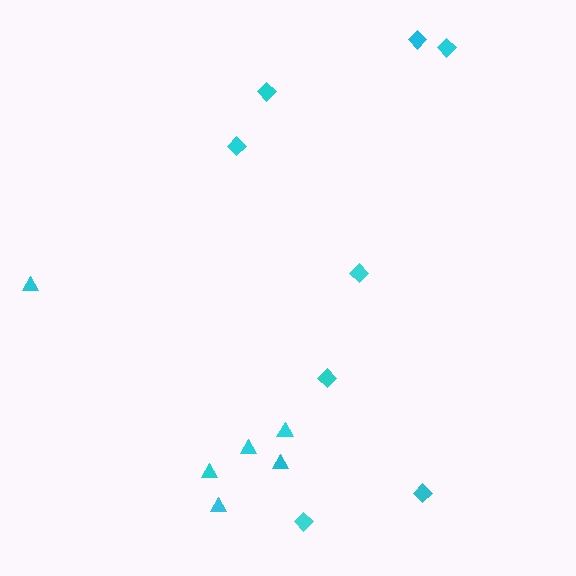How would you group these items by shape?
There are 2 groups: one group of diamonds (8) and one group of triangles (6).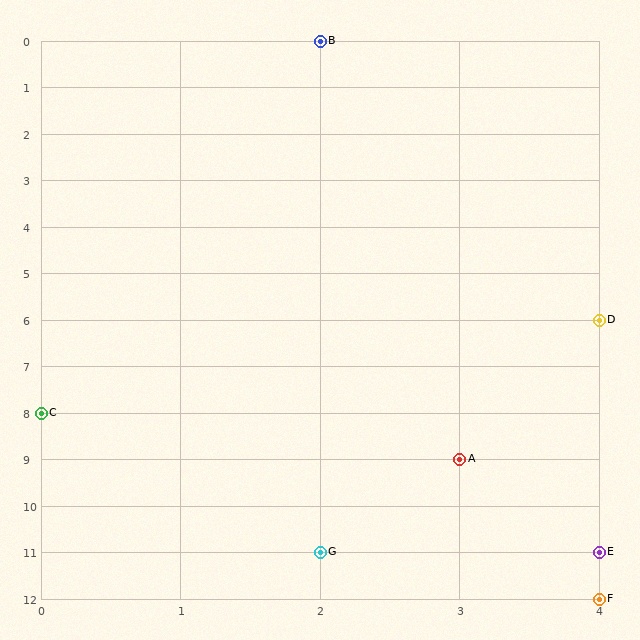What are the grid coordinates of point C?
Point C is at grid coordinates (0, 8).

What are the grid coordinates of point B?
Point B is at grid coordinates (2, 0).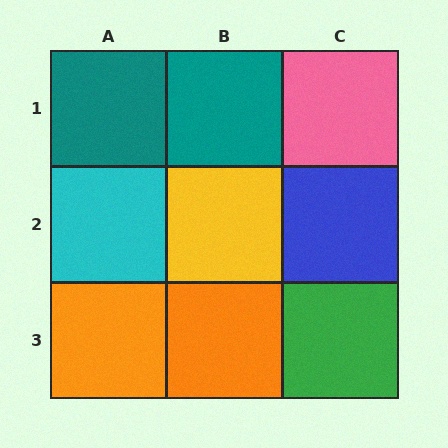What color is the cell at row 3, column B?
Orange.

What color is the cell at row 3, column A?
Orange.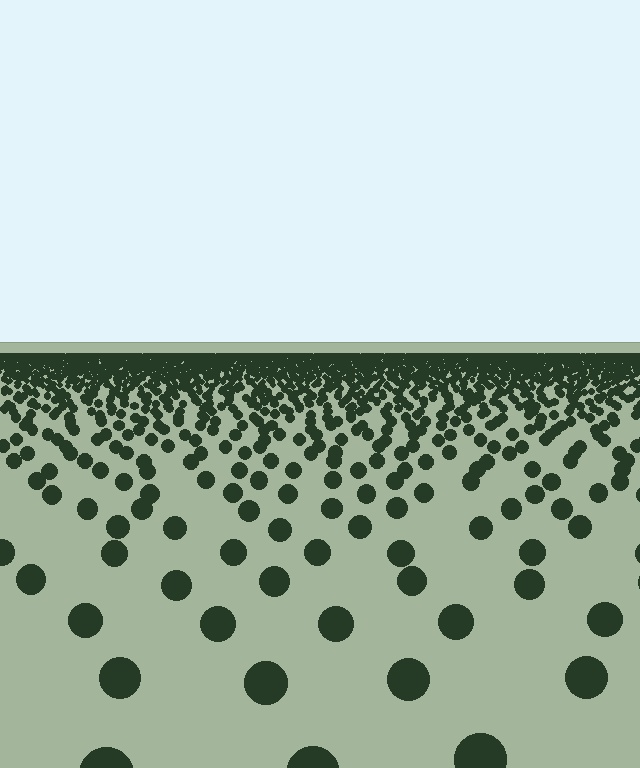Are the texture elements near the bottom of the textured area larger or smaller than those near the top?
Larger. Near the bottom, elements are closer to the viewer and appear at a bigger on-screen size.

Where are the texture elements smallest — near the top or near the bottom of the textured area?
Near the top.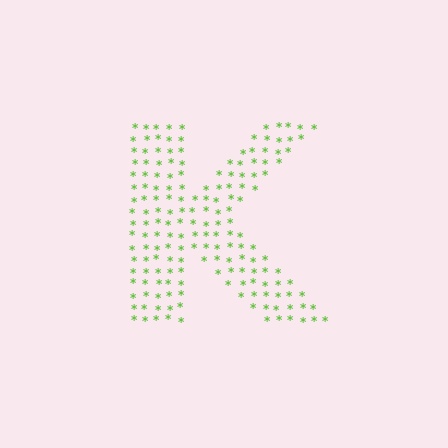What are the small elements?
The small elements are asterisks.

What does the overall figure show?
The overall figure shows the letter K.